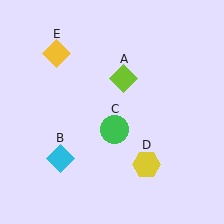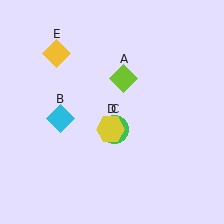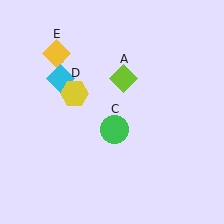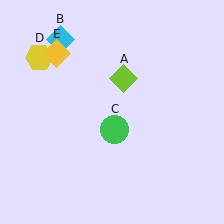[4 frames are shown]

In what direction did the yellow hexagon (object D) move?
The yellow hexagon (object D) moved up and to the left.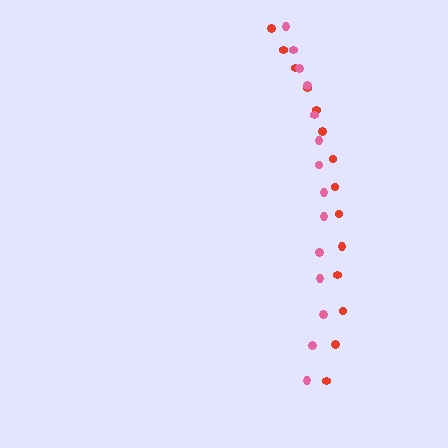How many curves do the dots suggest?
There are 2 distinct paths.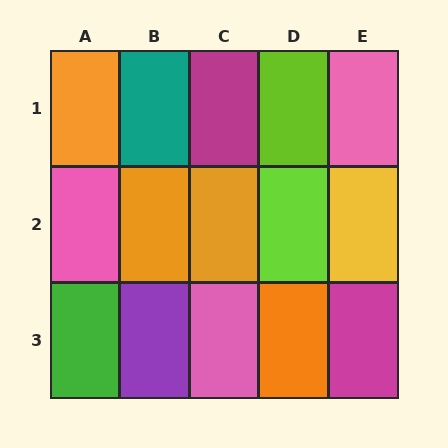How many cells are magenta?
2 cells are magenta.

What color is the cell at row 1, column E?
Pink.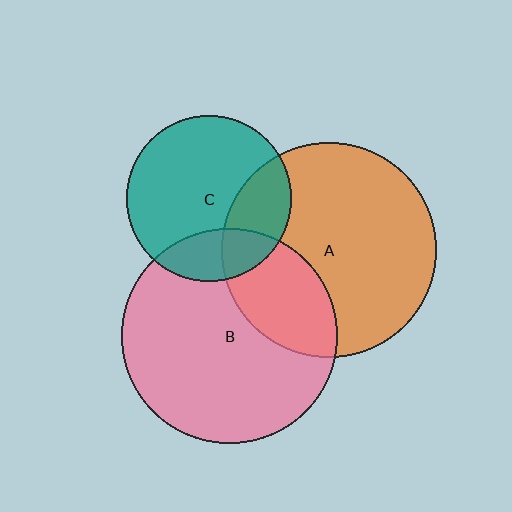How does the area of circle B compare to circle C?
Approximately 1.7 times.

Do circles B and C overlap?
Yes.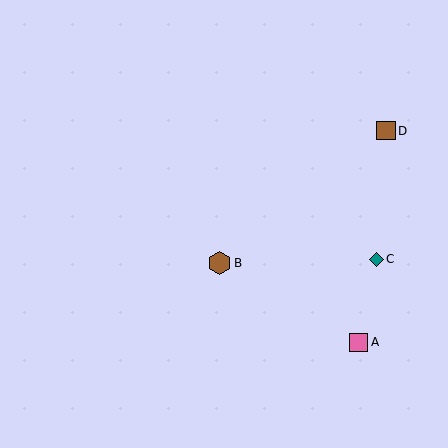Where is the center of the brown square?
The center of the brown square is at (386, 131).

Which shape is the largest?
The brown hexagon (labeled B) is the largest.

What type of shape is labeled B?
Shape B is a brown hexagon.